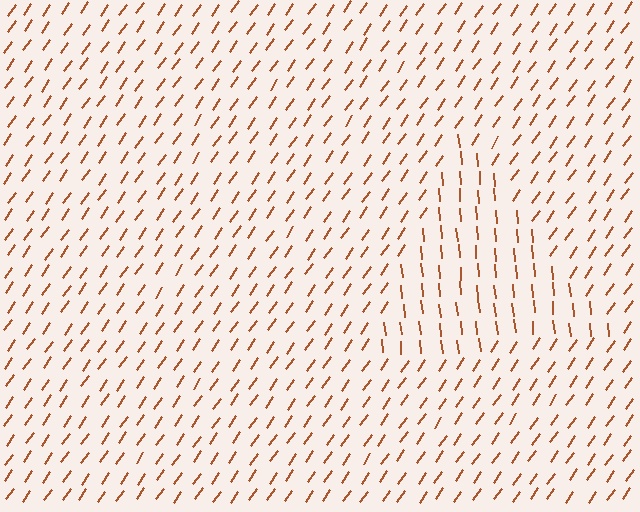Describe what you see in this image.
The image is filled with small brown line segments. A triangle region in the image has lines oriented differently from the surrounding lines, creating a visible texture boundary.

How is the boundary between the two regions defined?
The boundary is defined purely by a change in line orientation (approximately 40 degrees difference). All lines are the same color and thickness.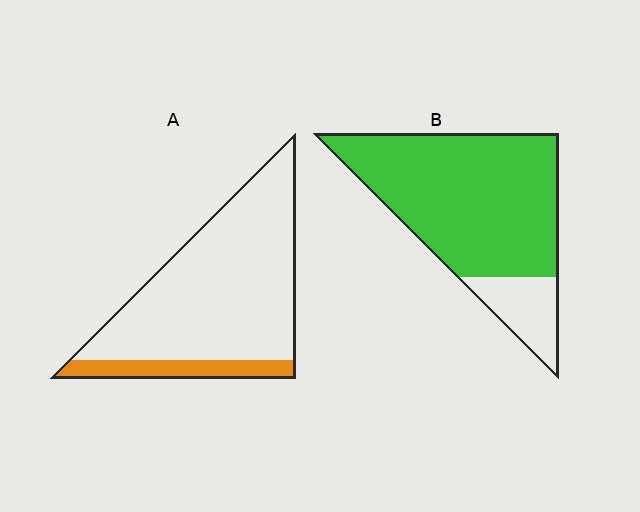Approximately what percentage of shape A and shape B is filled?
A is approximately 15% and B is approximately 85%.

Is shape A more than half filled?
No.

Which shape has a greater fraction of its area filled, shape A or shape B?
Shape B.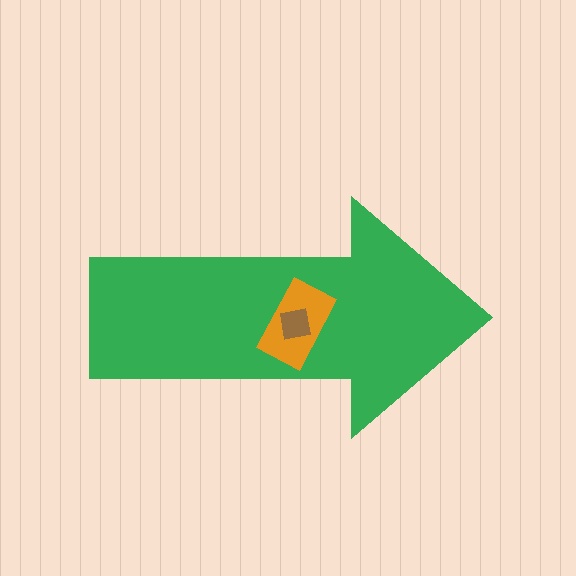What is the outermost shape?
The green arrow.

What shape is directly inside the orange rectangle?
The brown square.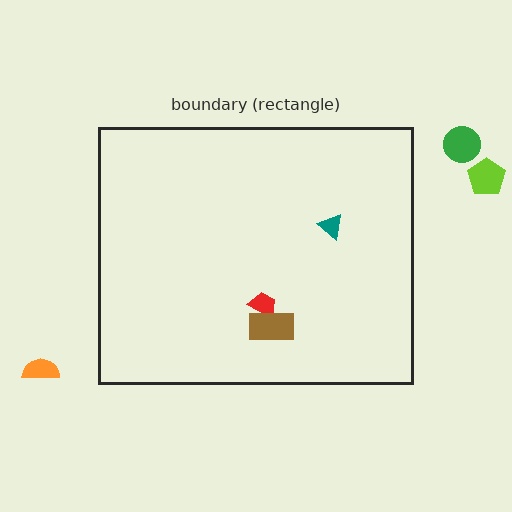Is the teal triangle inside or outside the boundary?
Inside.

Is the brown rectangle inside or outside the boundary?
Inside.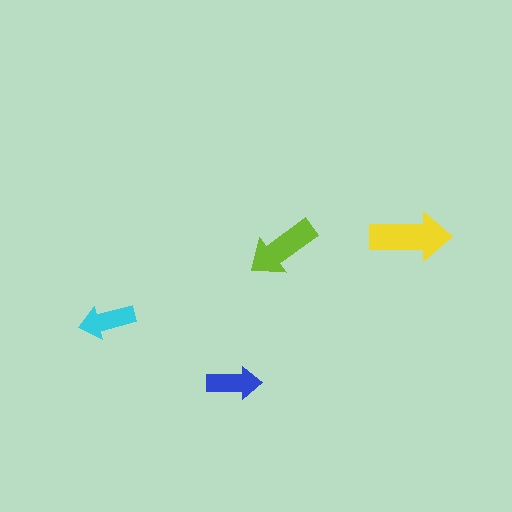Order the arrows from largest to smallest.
the yellow one, the lime one, the cyan one, the blue one.